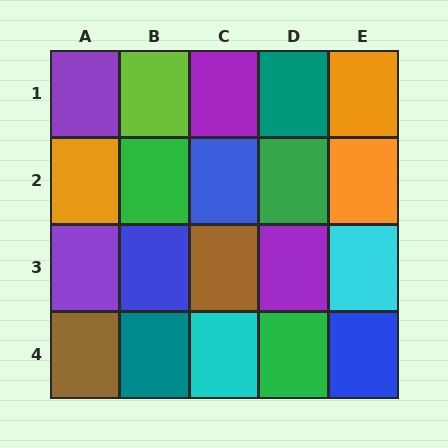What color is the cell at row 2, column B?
Green.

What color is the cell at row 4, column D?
Green.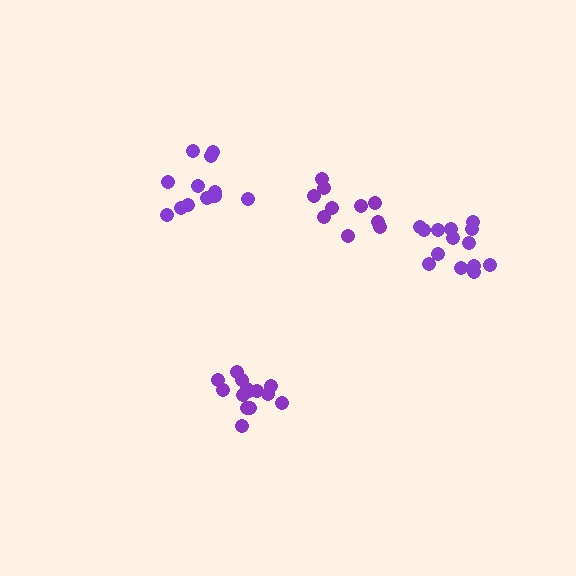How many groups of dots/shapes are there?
There are 4 groups.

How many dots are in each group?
Group 1: 13 dots, Group 2: 14 dots, Group 3: 14 dots, Group 4: 10 dots (51 total).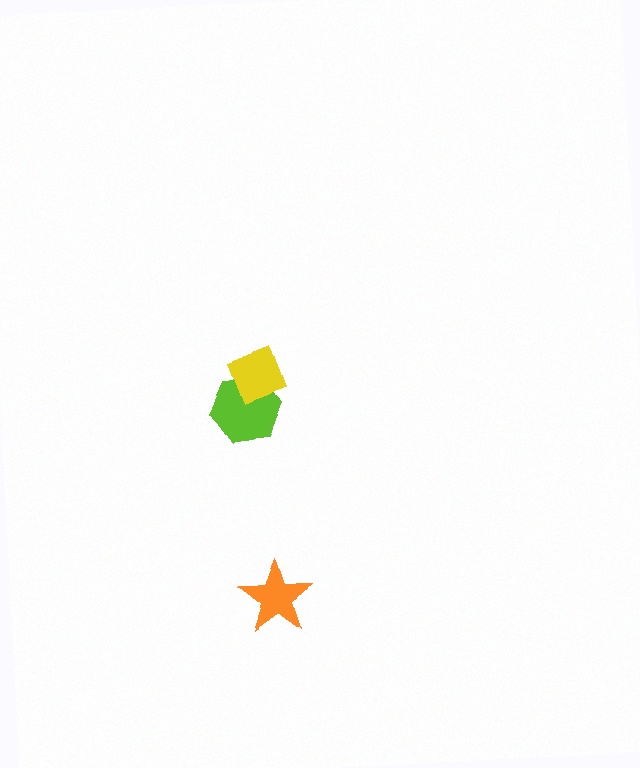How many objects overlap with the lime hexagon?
1 object overlaps with the lime hexagon.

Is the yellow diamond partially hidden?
No, no other shape covers it.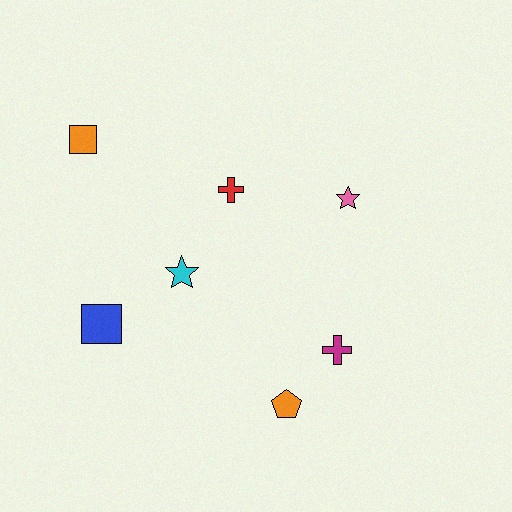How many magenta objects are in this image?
There is 1 magenta object.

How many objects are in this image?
There are 7 objects.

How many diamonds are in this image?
There are no diamonds.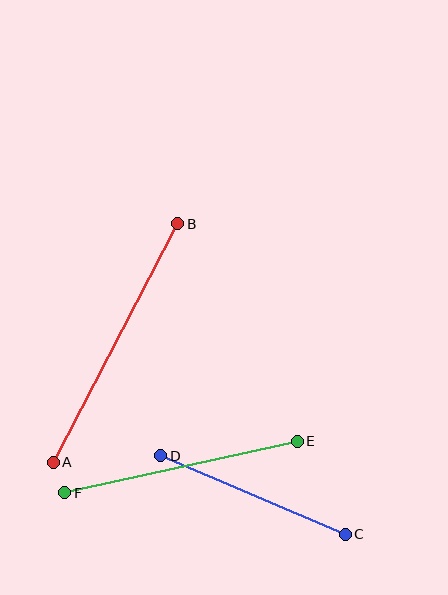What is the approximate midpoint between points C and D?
The midpoint is at approximately (253, 495) pixels.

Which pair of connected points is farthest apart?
Points A and B are farthest apart.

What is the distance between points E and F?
The distance is approximately 238 pixels.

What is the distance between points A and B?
The distance is approximately 269 pixels.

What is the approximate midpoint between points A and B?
The midpoint is at approximately (115, 343) pixels.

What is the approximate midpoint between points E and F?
The midpoint is at approximately (181, 467) pixels.